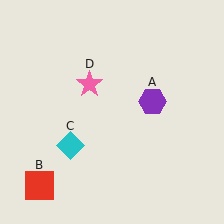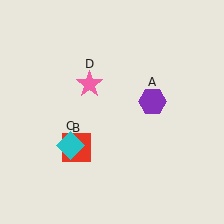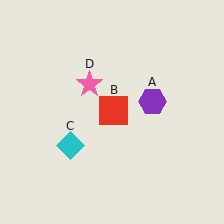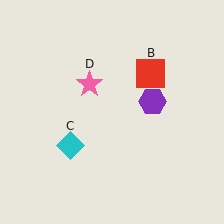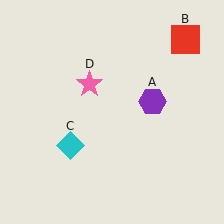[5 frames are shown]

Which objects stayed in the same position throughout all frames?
Purple hexagon (object A) and cyan diamond (object C) and pink star (object D) remained stationary.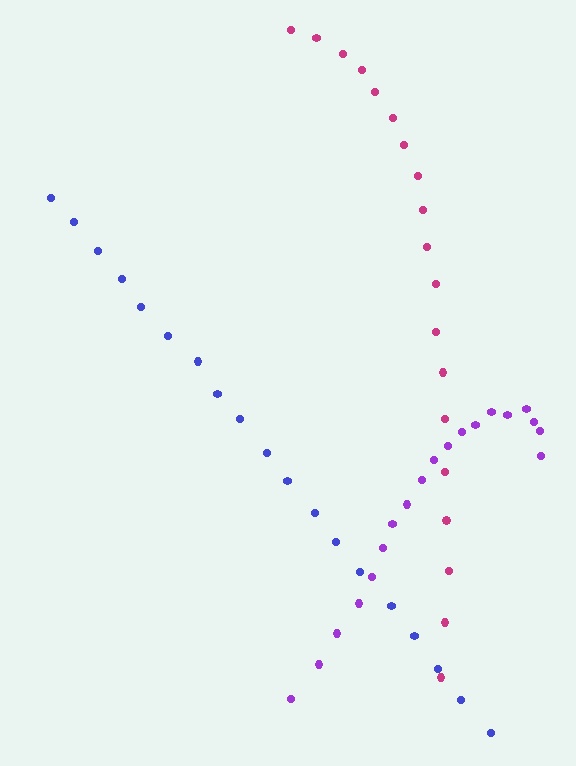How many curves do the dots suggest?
There are 3 distinct paths.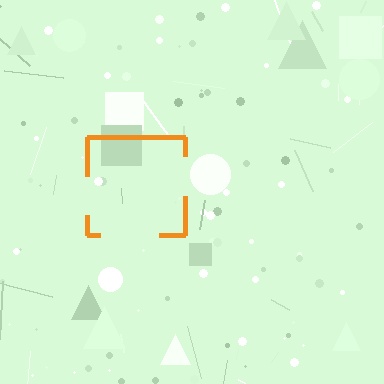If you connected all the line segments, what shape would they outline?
They would outline a square.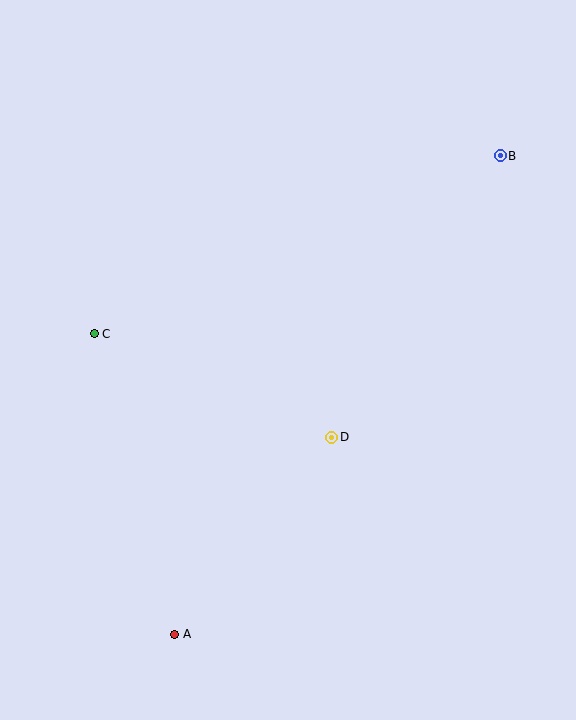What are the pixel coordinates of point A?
Point A is at (175, 634).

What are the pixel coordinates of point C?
Point C is at (94, 334).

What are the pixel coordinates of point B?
Point B is at (500, 156).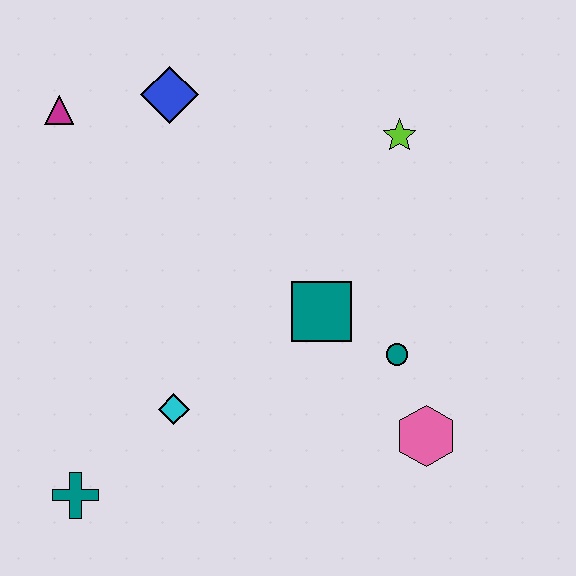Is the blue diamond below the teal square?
No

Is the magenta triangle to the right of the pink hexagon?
No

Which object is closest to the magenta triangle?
The blue diamond is closest to the magenta triangle.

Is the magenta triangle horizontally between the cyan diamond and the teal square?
No